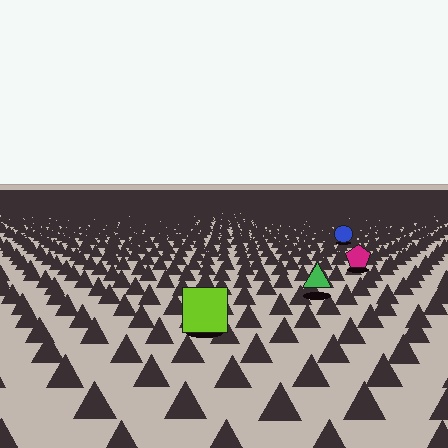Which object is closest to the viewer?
The lime square is closest. The texture marks near it are larger and more spread out.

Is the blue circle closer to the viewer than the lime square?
No. The lime square is closer — you can tell from the texture gradient: the ground texture is coarser near it.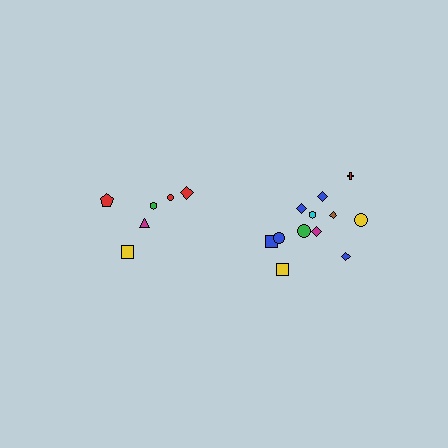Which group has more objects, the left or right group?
The right group.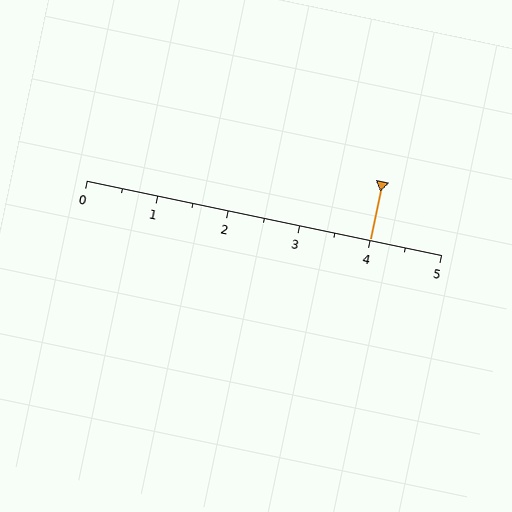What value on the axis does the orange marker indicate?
The marker indicates approximately 4.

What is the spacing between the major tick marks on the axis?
The major ticks are spaced 1 apart.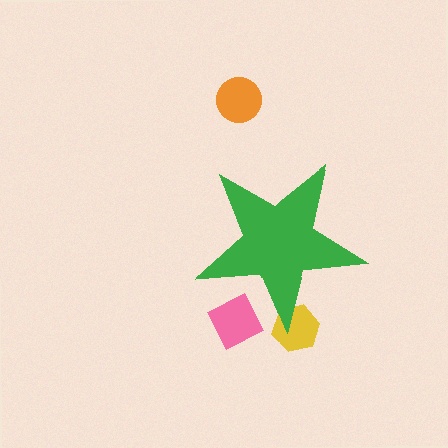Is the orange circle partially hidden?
No, the orange circle is fully visible.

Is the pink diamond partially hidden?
Yes, the pink diamond is partially hidden behind the green star.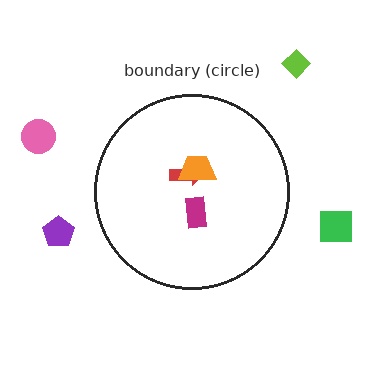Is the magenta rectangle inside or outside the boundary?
Inside.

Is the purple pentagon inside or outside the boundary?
Outside.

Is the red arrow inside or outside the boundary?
Inside.